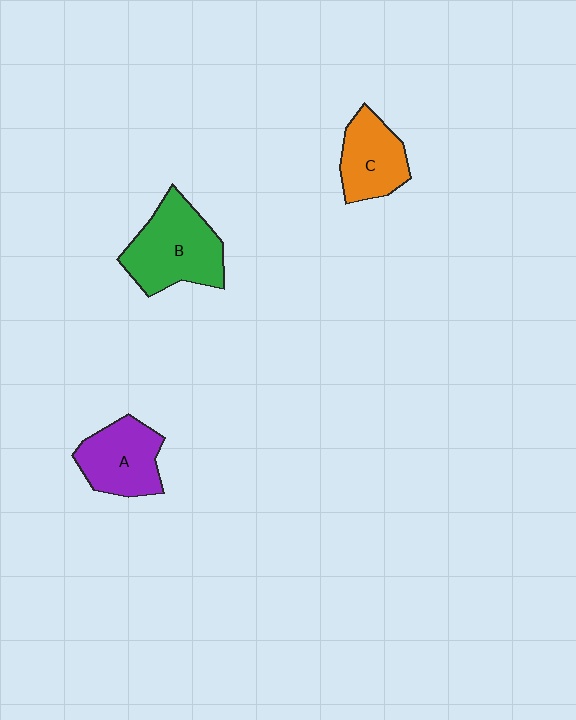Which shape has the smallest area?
Shape C (orange).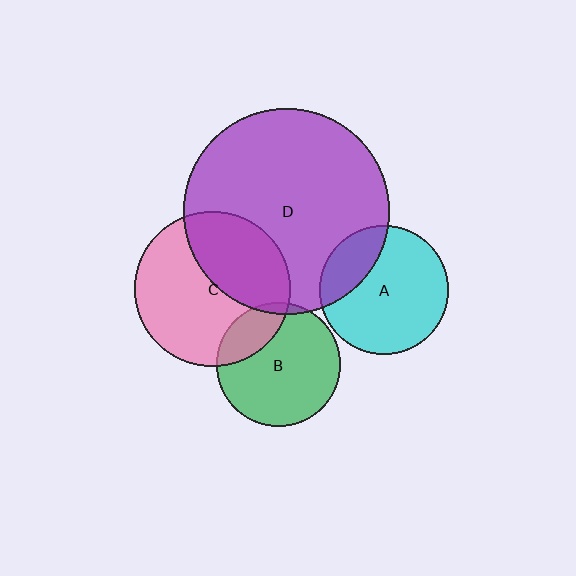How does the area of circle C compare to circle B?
Approximately 1.6 times.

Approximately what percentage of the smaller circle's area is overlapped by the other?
Approximately 5%.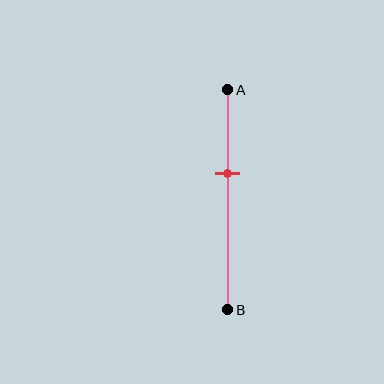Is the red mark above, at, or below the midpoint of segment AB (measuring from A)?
The red mark is above the midpoint of segment AB.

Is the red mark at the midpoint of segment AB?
No, the mark is at about 40% from A, not at the 50% midpoint.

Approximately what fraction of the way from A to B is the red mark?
The red mark is approximately 40% of the way from A to B.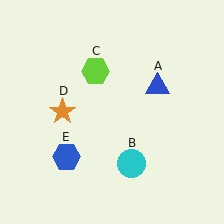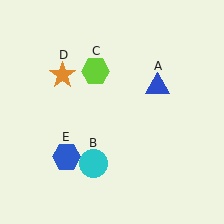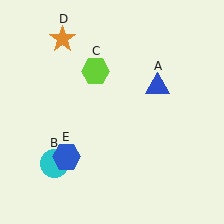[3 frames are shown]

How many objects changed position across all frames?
2 objects changed position: cyan circle (object B), orange star (object D).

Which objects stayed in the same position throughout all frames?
Blue triangle (object A) and lime hexagon (object C) and blue hexagon (object E) remained stationary.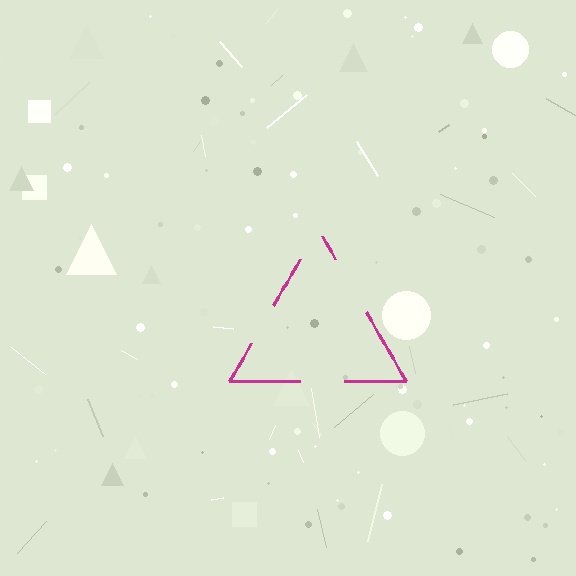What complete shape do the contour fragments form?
The contour fragments form a triangle.